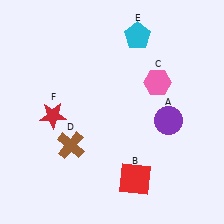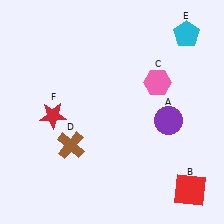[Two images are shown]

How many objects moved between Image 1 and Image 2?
2 objects moved between the two images.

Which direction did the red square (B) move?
The red square (B) moved right.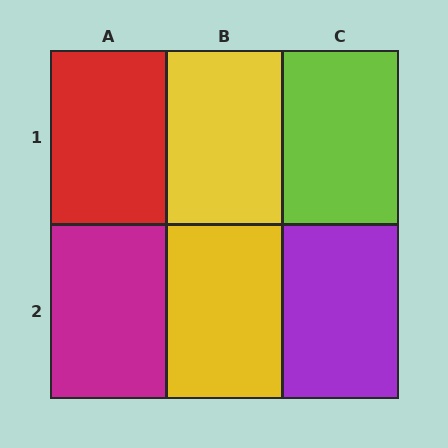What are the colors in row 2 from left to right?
Magenta, yellow, purple.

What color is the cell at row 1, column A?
Red.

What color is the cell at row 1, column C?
Lime.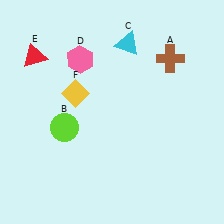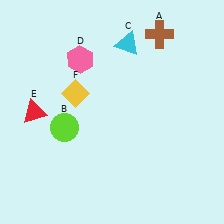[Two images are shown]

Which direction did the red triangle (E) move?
The red triangle (E) moved down.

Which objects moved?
The objects that moved are: the brown cross (A), the red triangle (E).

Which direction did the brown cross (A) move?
The brown cross (A) moved up.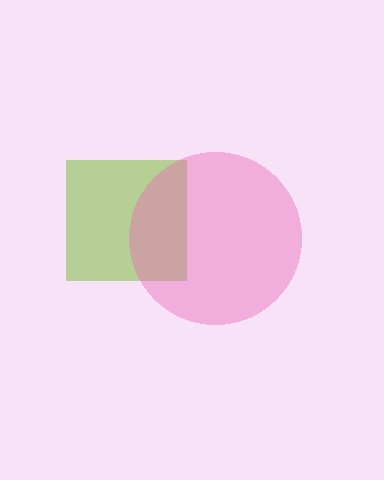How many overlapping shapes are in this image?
There are 2 overlapping shapes in the image.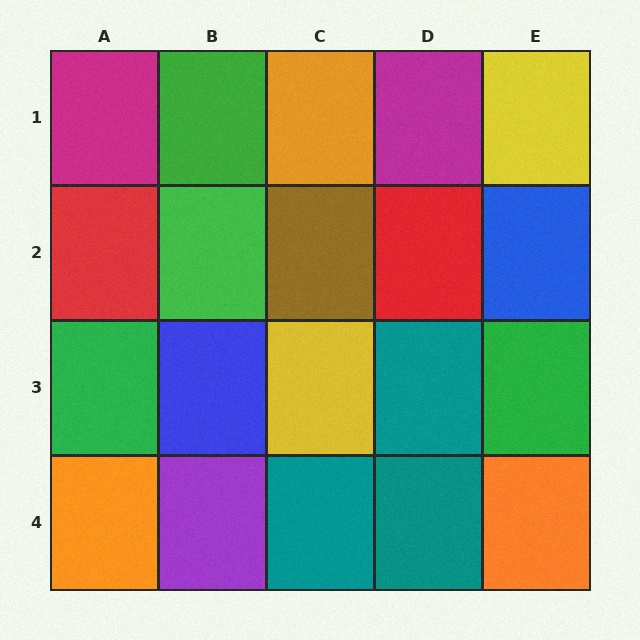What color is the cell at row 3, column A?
Green.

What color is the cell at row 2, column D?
Red.